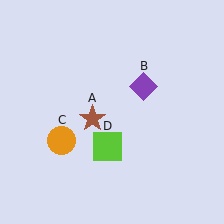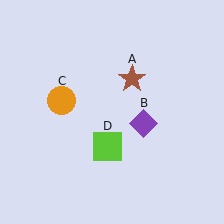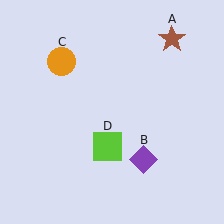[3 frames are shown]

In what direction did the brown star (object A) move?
The brown star (object A) moved up and to the right.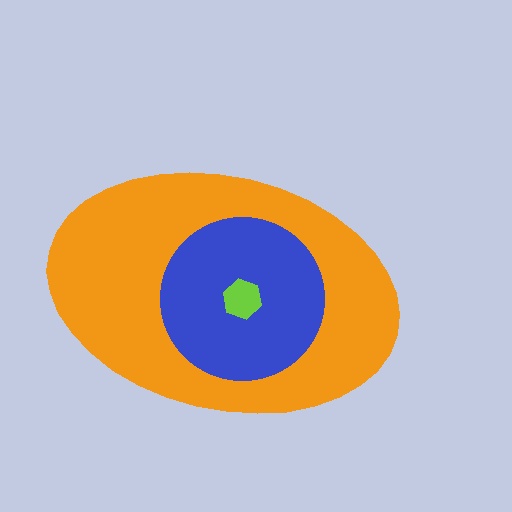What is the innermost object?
The lime hexagon.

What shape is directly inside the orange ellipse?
The blue circle.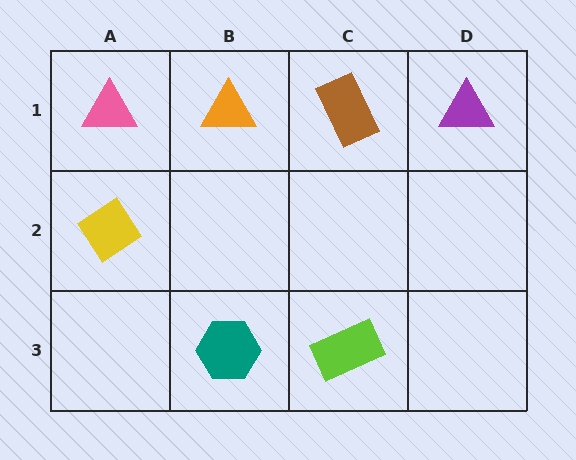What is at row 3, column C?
A lime rectangle.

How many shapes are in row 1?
4 shapes.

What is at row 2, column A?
A yellow diamond.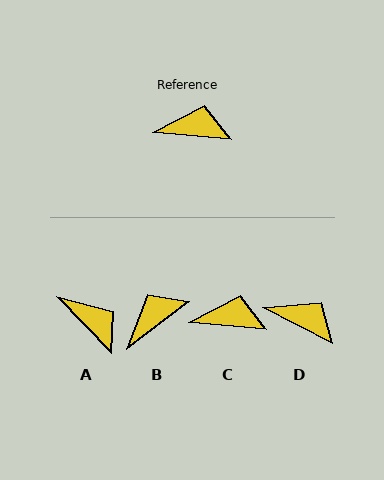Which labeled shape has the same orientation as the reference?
C.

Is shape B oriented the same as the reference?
No, it is off by about 42 degrees.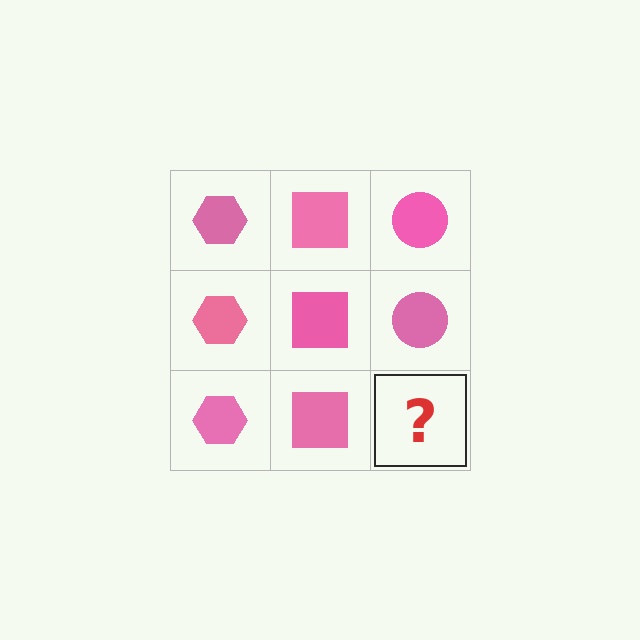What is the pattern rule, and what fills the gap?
The rule is that each column has a consistent shape. The gap should be filled with a pink circle.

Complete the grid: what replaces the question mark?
The question mark should be replaced with a pink circle.